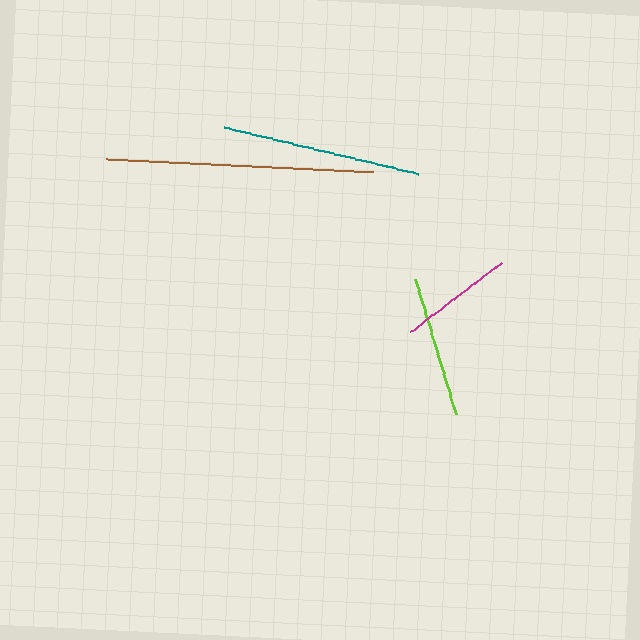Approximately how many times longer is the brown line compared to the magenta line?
The brown line is approximately 2.4 times the length of the magenta line.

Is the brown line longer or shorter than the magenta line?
The brown line is longer than the magenta line.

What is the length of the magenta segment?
The magenta segment is approximately 114 pixels long.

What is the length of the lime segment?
The lime segment is approximately 141 pixels long.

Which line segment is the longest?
The brown line is the longest at approximately 269 pixels.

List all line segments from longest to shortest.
From longest to shortest: brown, teal, lime, magenta.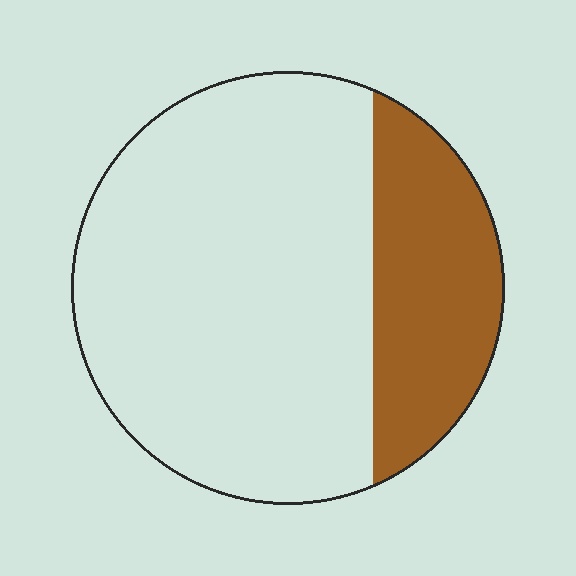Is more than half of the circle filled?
No.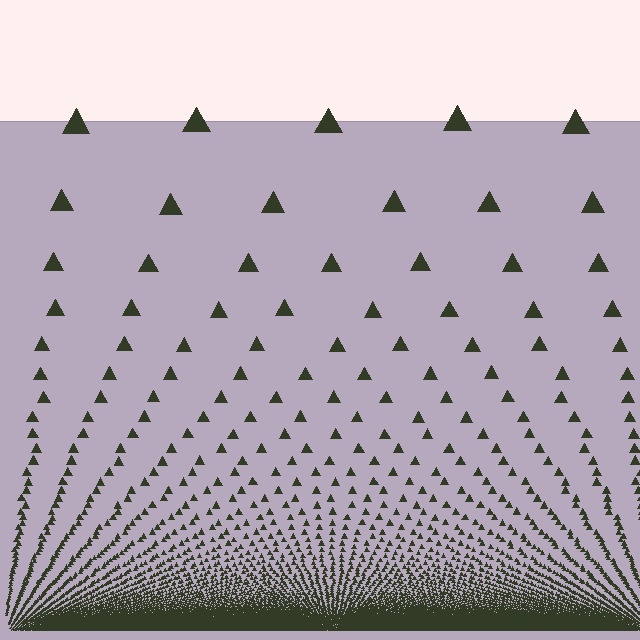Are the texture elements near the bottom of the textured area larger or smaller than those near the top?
Smaller. The gradient is inverted — elements near the bottom are smaller and denser.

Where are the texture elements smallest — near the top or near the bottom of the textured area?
Near the bottom.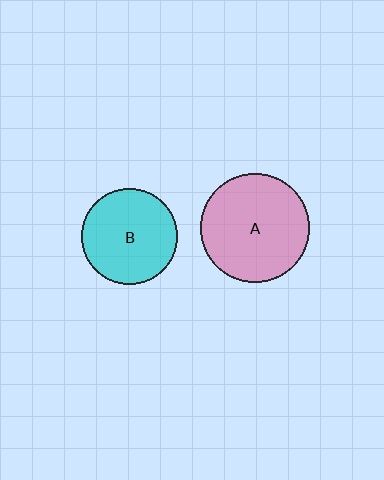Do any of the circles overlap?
No, none of the circles overlap.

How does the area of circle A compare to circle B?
Approximately 1.3 times.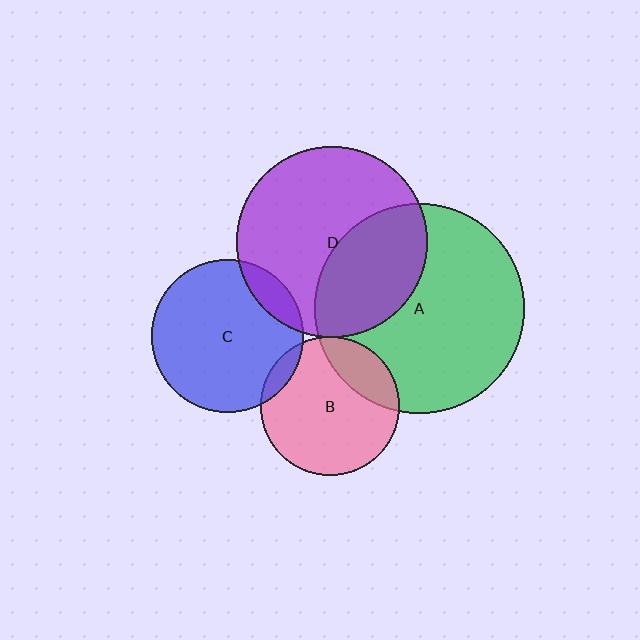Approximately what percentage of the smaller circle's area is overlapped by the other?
Approximately 20%.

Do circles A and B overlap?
Yes.